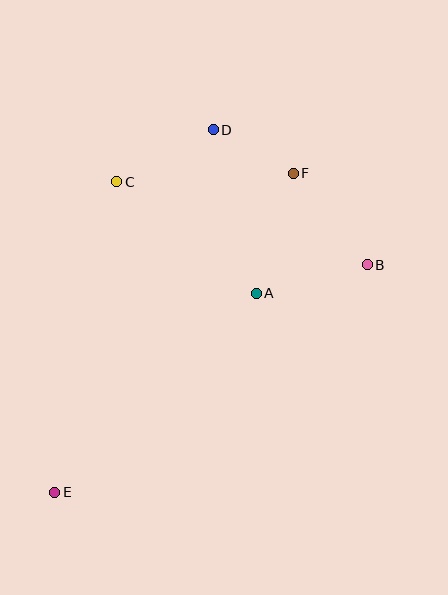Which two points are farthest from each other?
Points E and F are farthest from each other.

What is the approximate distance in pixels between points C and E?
The distance between C and E is approximately 317 pixels.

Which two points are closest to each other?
Points D and F are closest to each other.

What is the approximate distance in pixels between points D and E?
The distance between D and E is approximately 396 pixels.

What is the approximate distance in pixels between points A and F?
The distance between A and F is approximately 126 pixels.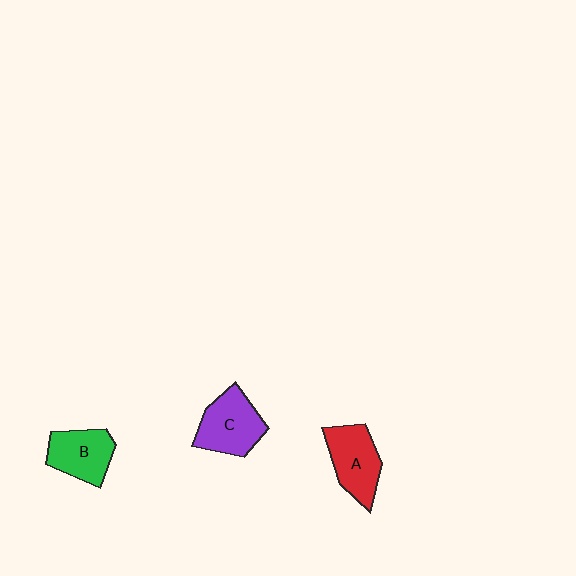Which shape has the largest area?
Shape C (purple).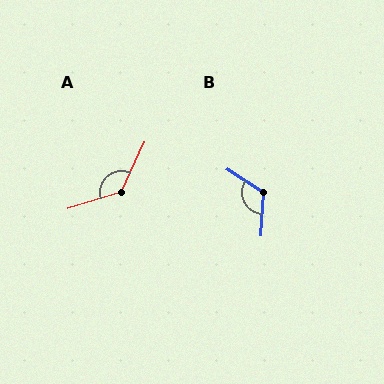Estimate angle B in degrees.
Approximately 119 degrees.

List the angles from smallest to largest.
B (119°), A (132°).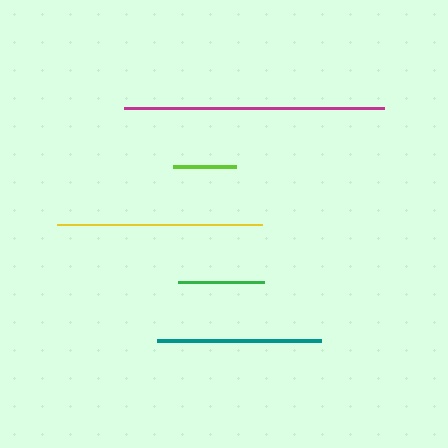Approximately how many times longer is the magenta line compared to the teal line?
The magenta line is approximately 1.6 times the length of the teal line.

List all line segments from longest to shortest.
From longest to shortest: magenta, yellow, teal, green, lime.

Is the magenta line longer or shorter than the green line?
The magenta line is longer than the green line.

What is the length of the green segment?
The green segment is approximately 86 pixels long.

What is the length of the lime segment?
The lime segment is approximately 63 pixels long.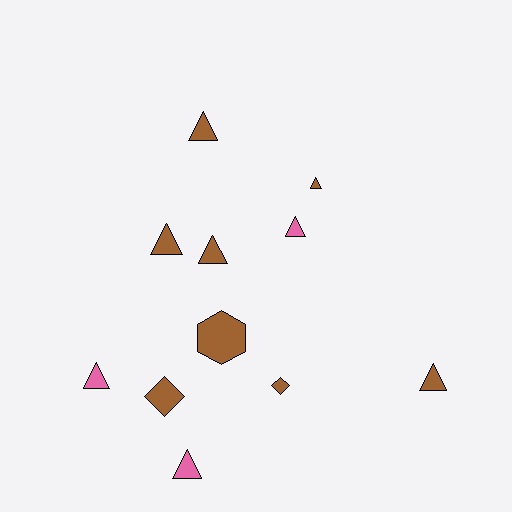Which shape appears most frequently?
Triangle, with 8 objects.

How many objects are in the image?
There are 11 objects.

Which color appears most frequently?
Brown, with 8 objects.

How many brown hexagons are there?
There is 1 brown hexagon.